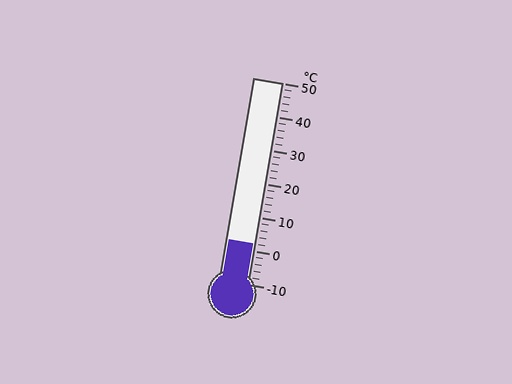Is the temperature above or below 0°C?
The temperature is above 0°C.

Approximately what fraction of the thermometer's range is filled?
The thermometer is filled to approximately 20% of its range.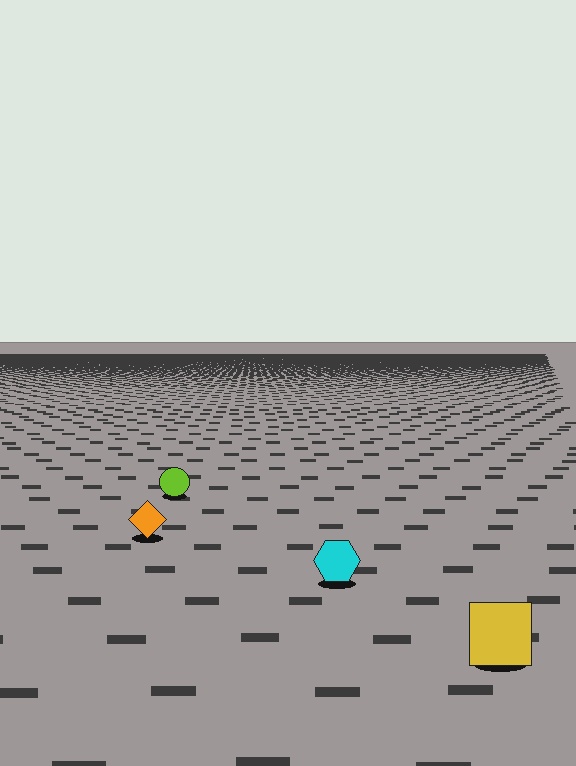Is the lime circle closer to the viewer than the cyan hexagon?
No. The cyan hexagon is closer — you can tell from the texture gradient: the ground texture is coarser near it.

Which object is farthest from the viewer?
The lime circle is farthest from the viewer. It appears smaller and the ground texture around it is denser.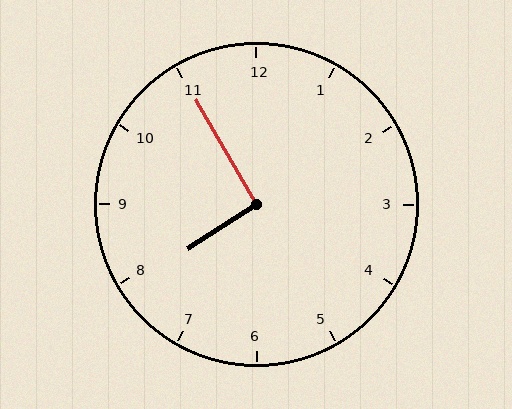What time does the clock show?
7:55.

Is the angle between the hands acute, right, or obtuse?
It is right.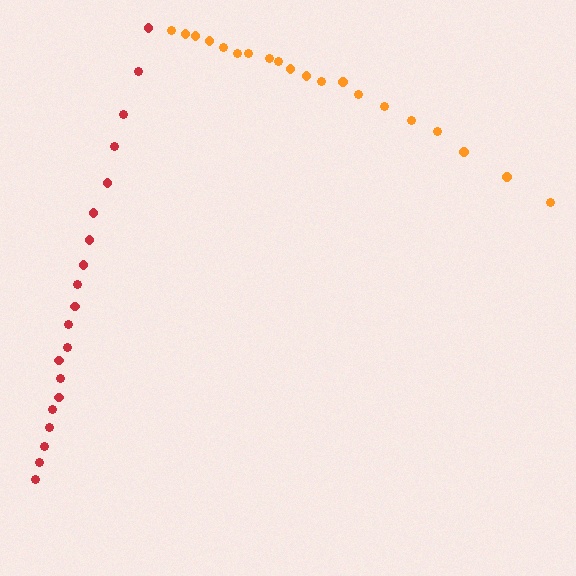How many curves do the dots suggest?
There are 2 distinct paths.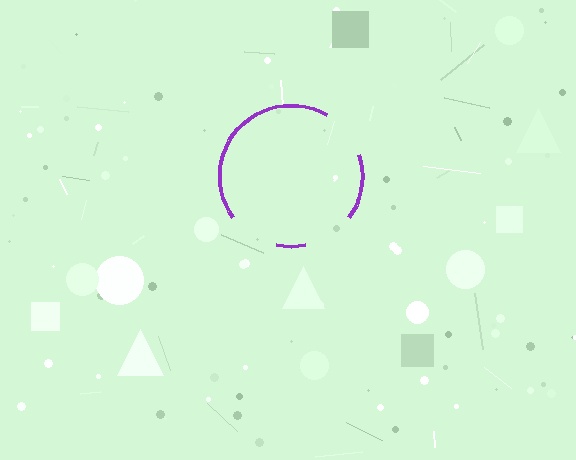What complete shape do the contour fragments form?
The contour fragments form a circle.